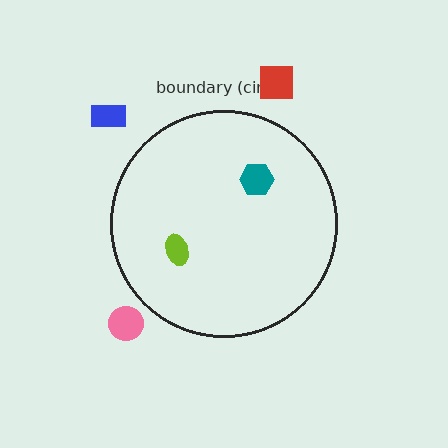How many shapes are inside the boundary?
2 inside, 3 outside.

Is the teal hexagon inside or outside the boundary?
Inside.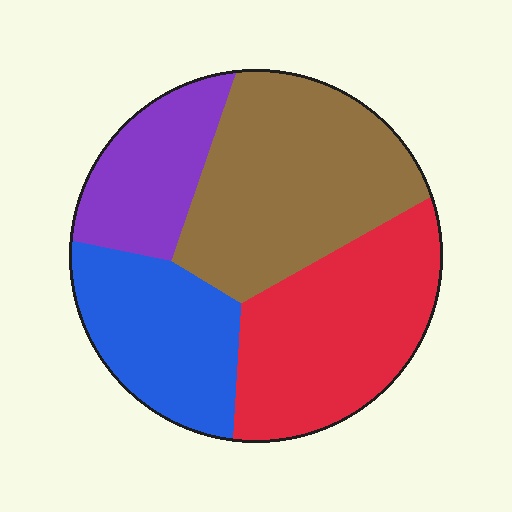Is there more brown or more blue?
Brown.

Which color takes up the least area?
Purple, at roughly 15%.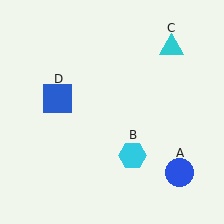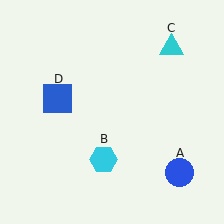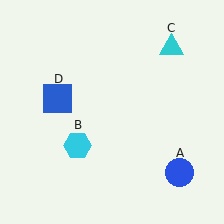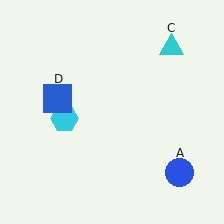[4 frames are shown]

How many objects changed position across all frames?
1 object changed position: cyan hexagon (object B).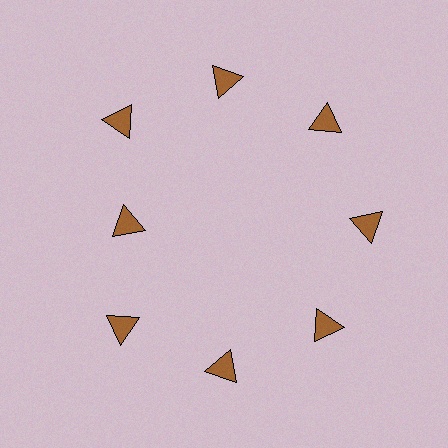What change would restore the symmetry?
The symmetry would be restored by moving it outward, back onto the ring so that all 8 triangles sit at equal angles and equal distance from the center.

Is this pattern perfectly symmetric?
No. The 8 brown triangles are arranged in a ring, but one element near the 9 o'clock position is pulled inward toward the center, breaking the 8-fold rotational symmetry.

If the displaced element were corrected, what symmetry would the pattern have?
It would have 8-fold rotational symmetry — the pattern would map onto itself every 45 degrees.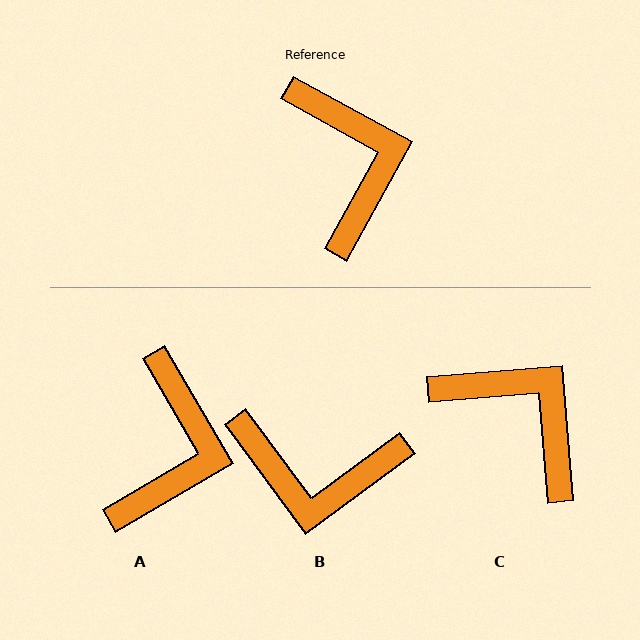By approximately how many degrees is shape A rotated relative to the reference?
Approximately 31 degrees clockwise.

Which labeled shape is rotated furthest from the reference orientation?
B, about 115 degrees away.